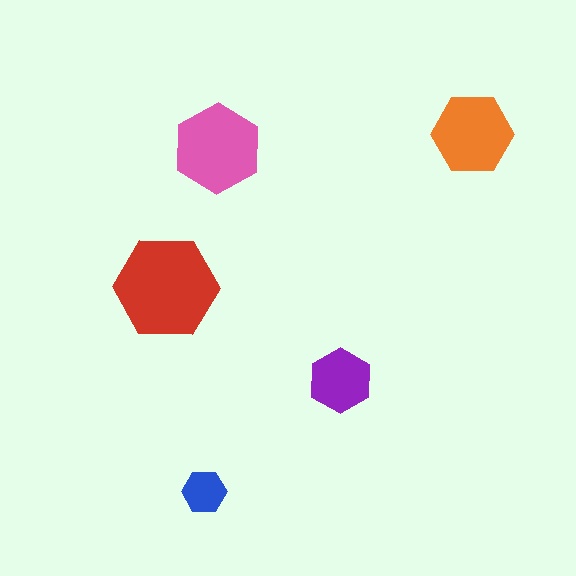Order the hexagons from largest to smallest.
the red one, the pink one, the orange one, the purple one, the blue one.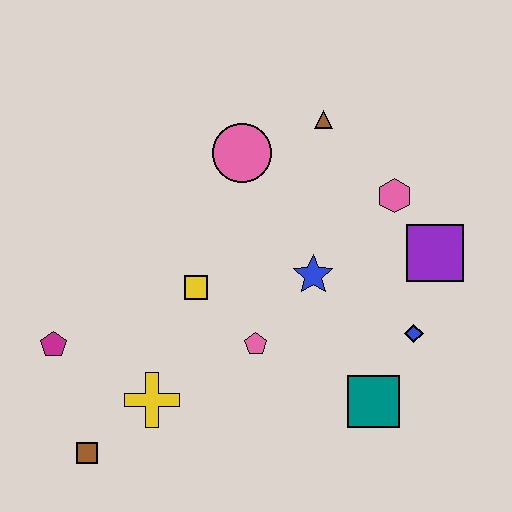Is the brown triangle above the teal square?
Yes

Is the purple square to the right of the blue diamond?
Yes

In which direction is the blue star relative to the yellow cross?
The blue star is to the right of the yellow cross.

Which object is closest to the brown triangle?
The pink circle is closest to the brown triangle.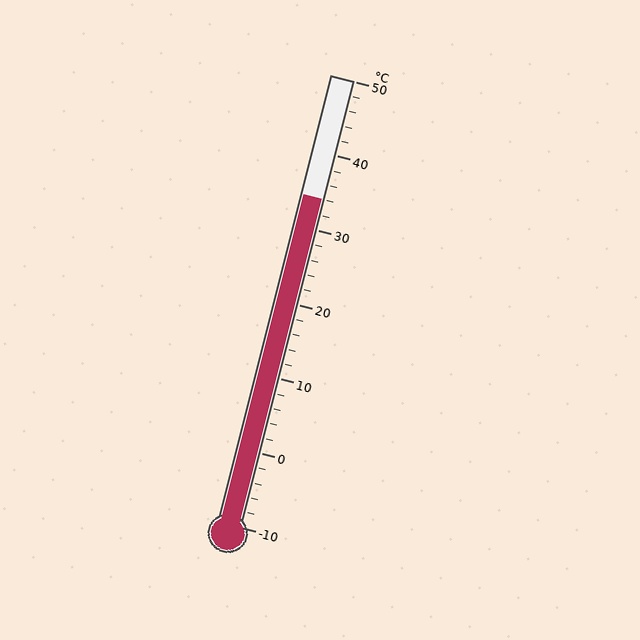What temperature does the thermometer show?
The thermometer shows approximately 34°C.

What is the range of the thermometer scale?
The thermometer scale ranges from -10°C to 50°C.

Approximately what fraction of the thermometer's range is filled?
The thermometer is filled to approximately 75% of its range.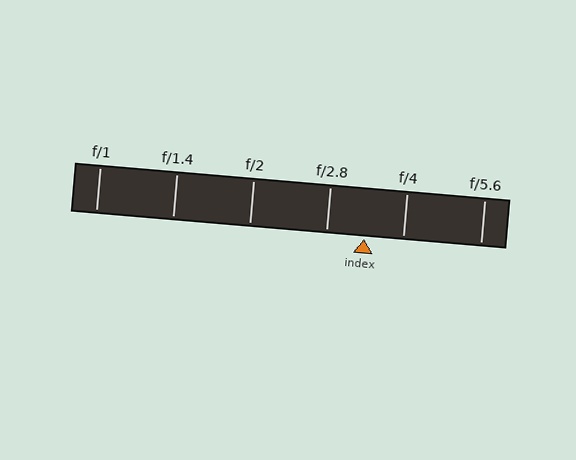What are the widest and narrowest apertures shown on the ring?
The widest aperture shown is f/1 and the narrowest is f/5.6.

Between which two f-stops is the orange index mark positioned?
The index mark is between f/2.8 and f/4.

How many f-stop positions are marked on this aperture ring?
There are 6 f-stop positions marked.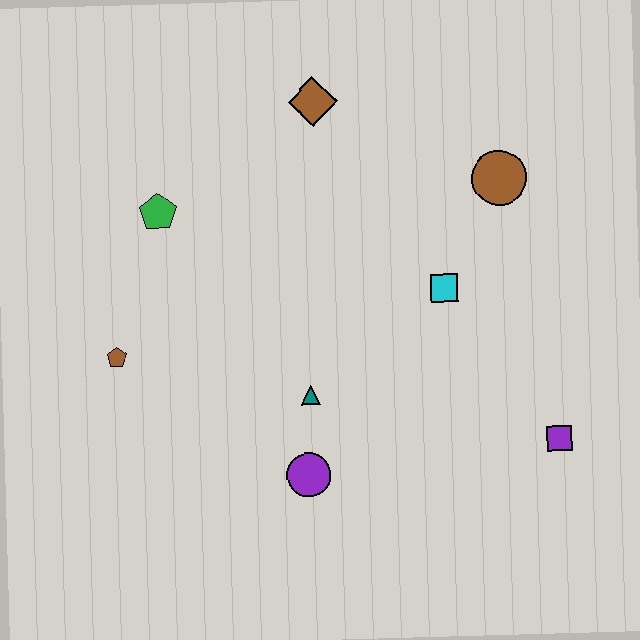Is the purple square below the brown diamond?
Yes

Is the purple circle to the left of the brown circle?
Yes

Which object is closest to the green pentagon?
The brown pentagon is closest to the green pentagon.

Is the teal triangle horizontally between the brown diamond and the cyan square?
No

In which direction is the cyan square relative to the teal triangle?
The cyan square is to the right of the teal triangle.